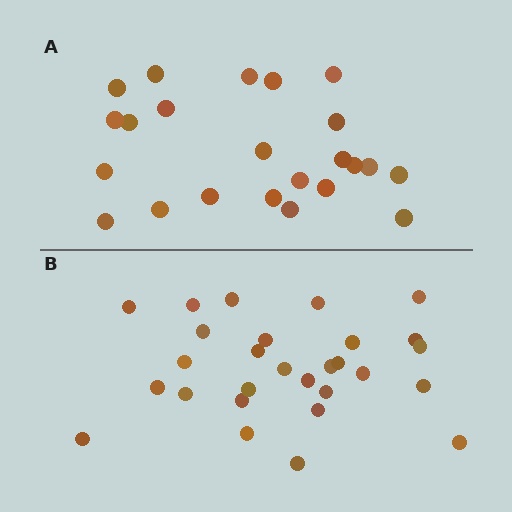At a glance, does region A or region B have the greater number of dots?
Region B (the bottom region) has more dots.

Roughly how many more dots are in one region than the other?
Region B has about 5 more dots than region A.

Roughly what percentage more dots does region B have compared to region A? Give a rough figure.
About 20% more.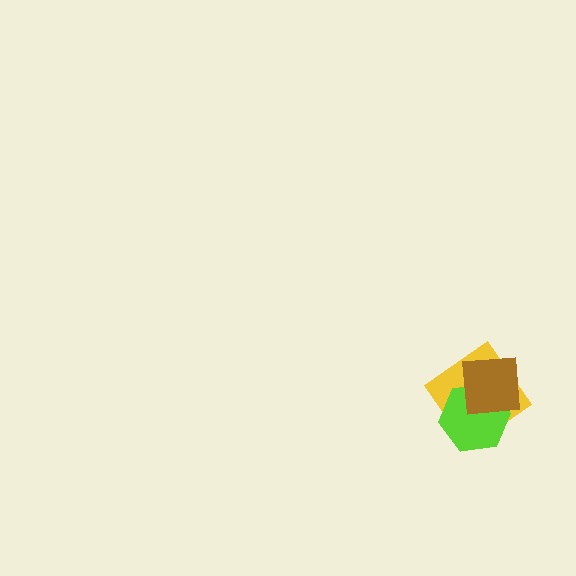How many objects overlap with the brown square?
2 objects overlap with the brown square.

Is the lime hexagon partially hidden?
Yes, it is partially covered by another shape.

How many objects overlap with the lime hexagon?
2 objects overlap with the lime hexagon.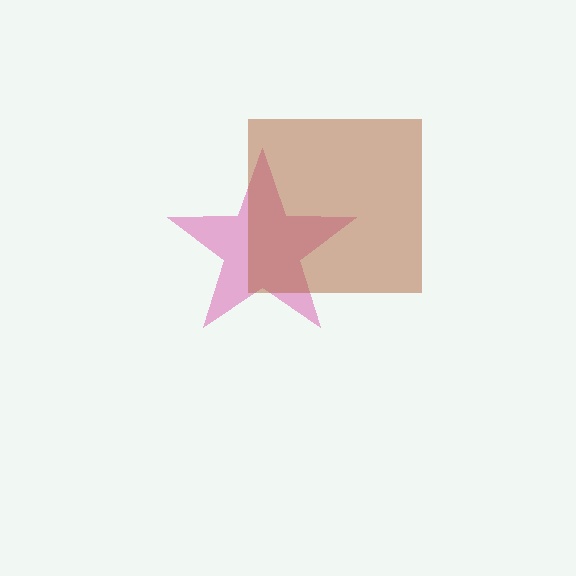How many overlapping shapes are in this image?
There are 2 overlapping shapes in the image.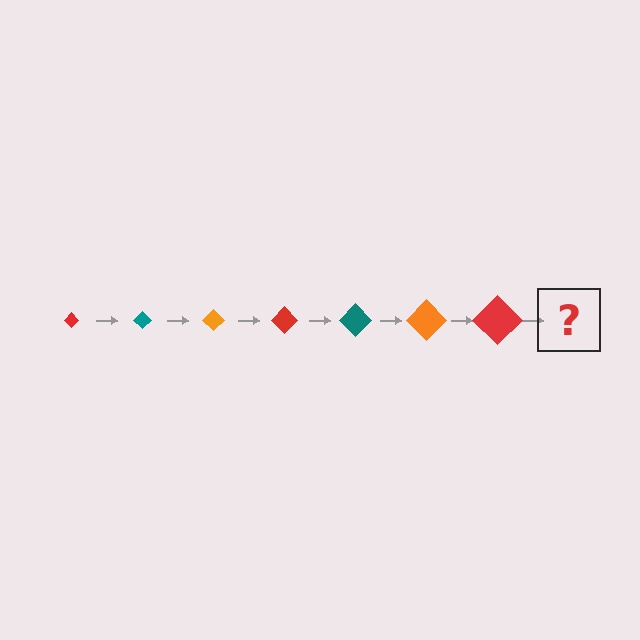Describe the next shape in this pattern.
It should be a teal diamond, larger than the previous one.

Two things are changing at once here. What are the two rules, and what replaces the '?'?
The two rules are that the diamond grows larger each step and the color cycles through red, teal, and orange. The '?' should be a teal diamond, larger than the previous one.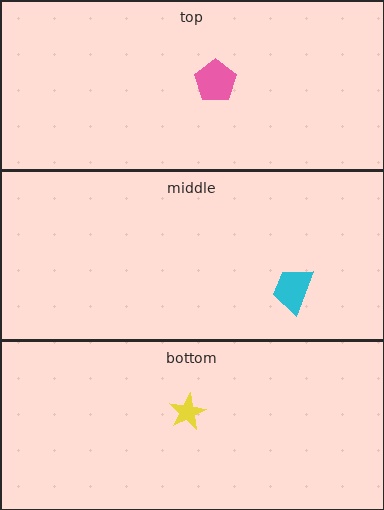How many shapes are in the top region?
1.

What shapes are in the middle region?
The cyan trapezoid.